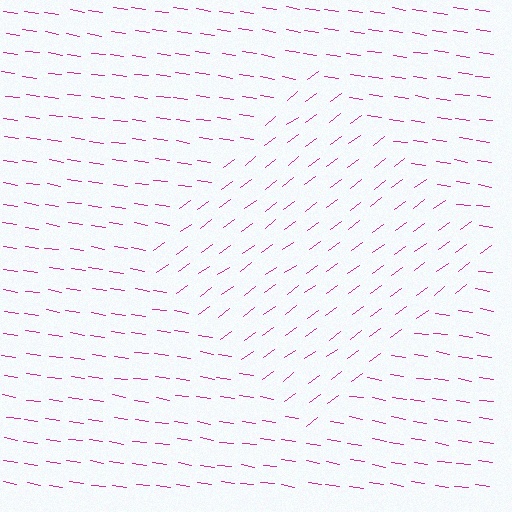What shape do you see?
I see a diamond.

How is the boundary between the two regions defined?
The boundary is defined purely by a change in line orientation (approximately 45 degrees difference). All lines are the same color and thickness.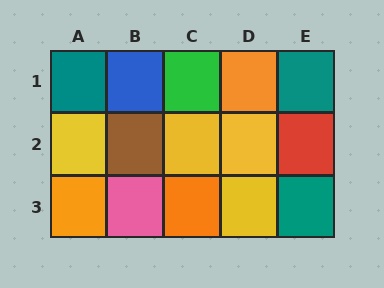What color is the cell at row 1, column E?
Teal.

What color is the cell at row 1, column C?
Green.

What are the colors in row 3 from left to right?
Orange, pink, orange, yellow, teal.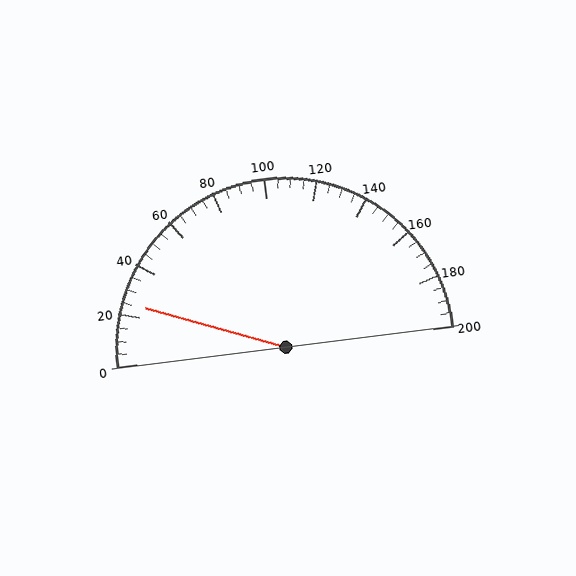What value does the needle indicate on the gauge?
The needle indicates approximately 25.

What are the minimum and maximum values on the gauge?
The gauge ranges from 0 to 200.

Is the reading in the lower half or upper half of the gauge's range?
The reading is in the lower half of the range (0 to 200).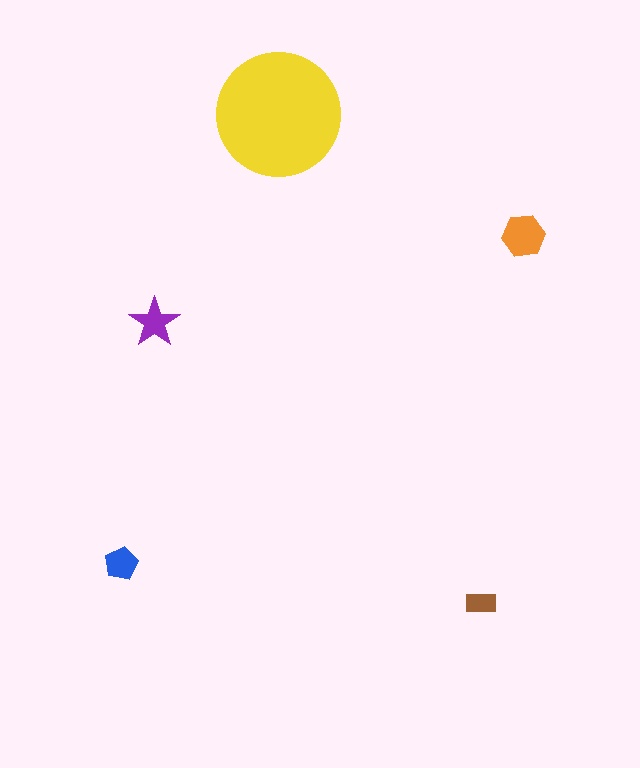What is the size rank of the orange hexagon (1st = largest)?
2nd.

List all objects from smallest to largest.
The brown rectangle, the blue pentagon, the purple star, the orange hexagon, the yellow circle.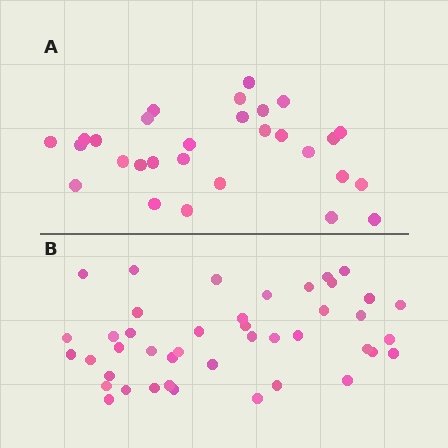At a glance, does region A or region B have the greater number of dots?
Region B (the bottom region) has more dots.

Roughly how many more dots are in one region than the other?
Region B has approximately 15 more dots than region A.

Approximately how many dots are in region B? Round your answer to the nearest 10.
About 40 dots. (The exact count is 43, which rounds to 40.)